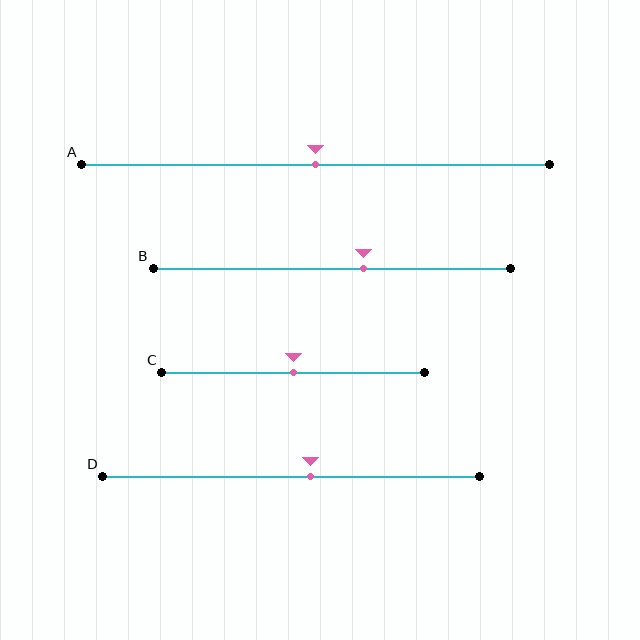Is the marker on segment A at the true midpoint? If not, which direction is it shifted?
Yes, the marker on segment A is at the true midpoint.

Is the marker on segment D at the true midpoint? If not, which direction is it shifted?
No, the marker on segment D is shifted to the right by about 5% of the segment length.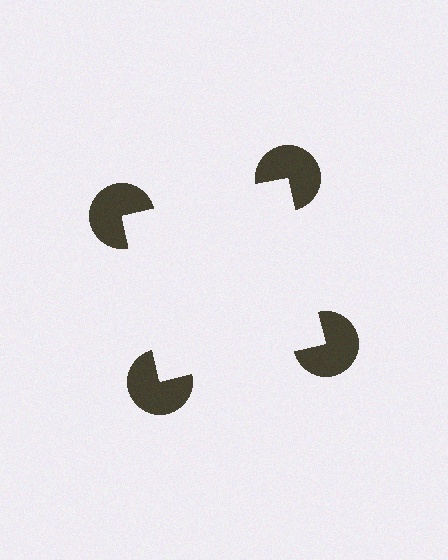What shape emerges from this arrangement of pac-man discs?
An illusory square — its edges are inferred from the aligned wedge cuts in the pac-man discs, not physically drawn.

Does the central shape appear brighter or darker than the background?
It typically appears slightly brighter than the background, even though no actual brightness change is drawn.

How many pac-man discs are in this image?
There are 4 — one at each vertex of the illusory square.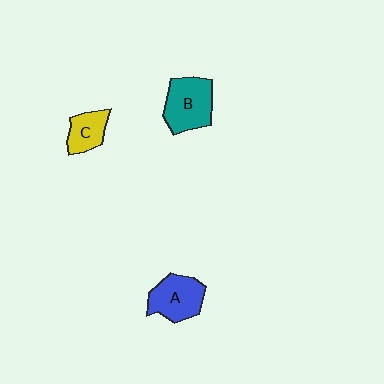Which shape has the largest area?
Shape B (teal).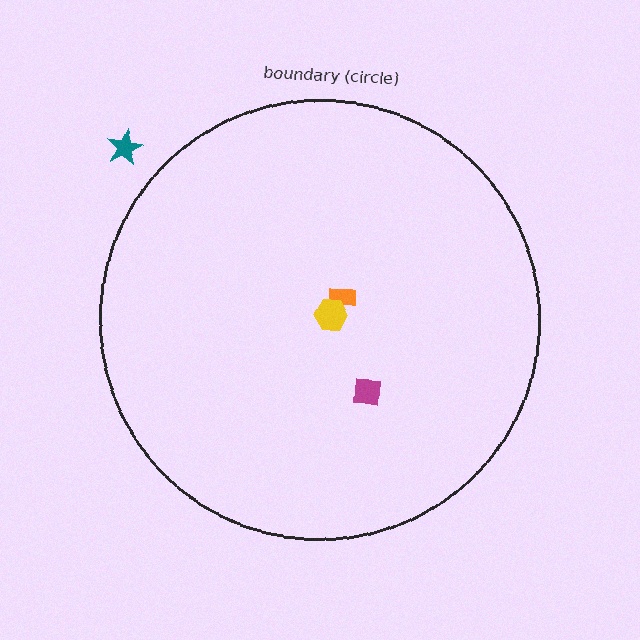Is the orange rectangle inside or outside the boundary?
Inside.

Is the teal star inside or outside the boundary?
Outside.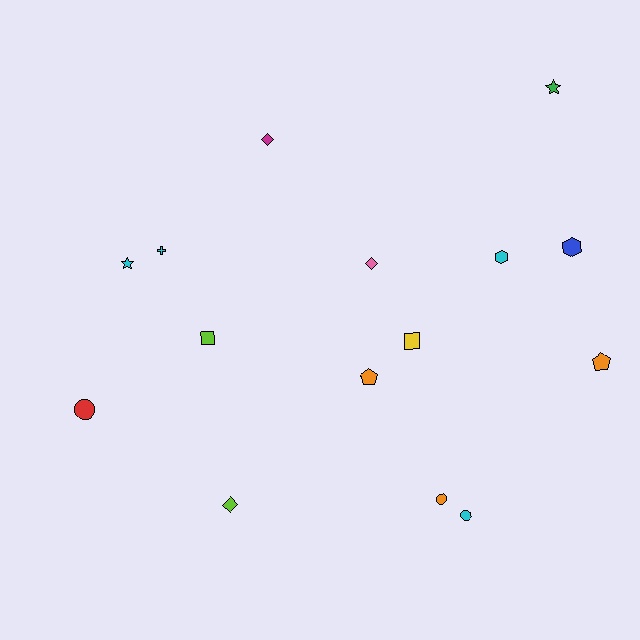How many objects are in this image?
There are 15 objects.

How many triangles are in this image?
There are no triangles.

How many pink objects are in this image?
There is 1 pink object.